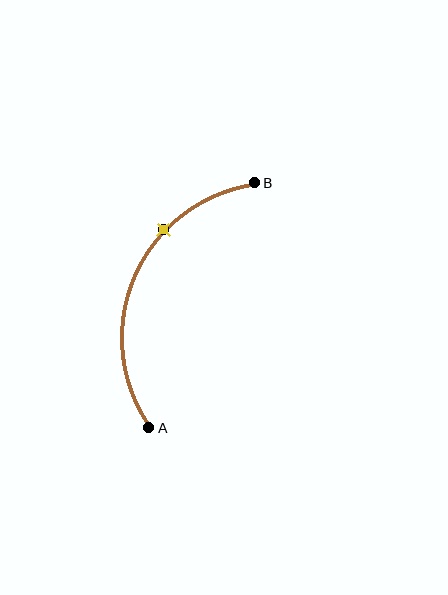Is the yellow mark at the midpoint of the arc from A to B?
No. The yellow mark lies on the arc but is closer to endpoint B. The arc midpoint would be at the point on the curve equidistant along the arc from both A and B.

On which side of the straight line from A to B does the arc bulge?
The arc bulges to the left of the straight line connecting A and B.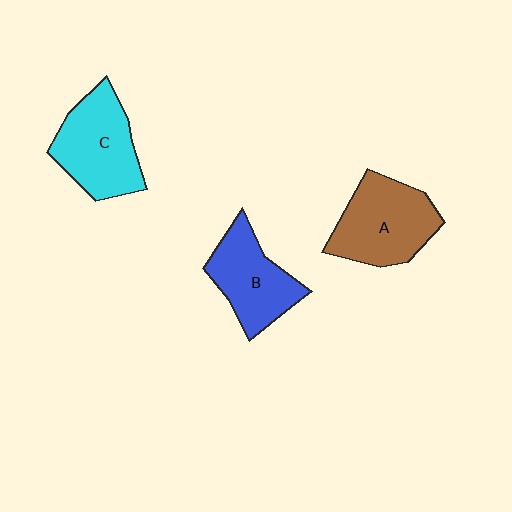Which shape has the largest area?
Shape A (brown).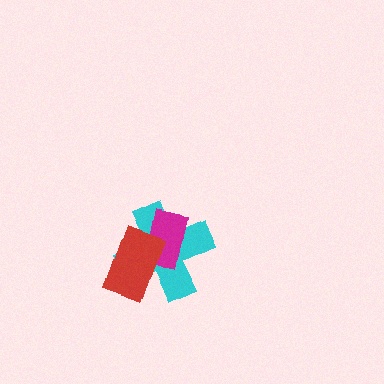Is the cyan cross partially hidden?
Yes, it is partially covered by another shape.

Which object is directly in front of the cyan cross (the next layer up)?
The magenta rectangle is directly in front of the cyan cross.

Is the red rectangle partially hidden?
No, no other shape covers it.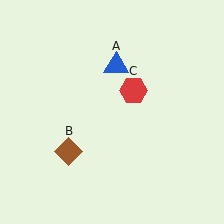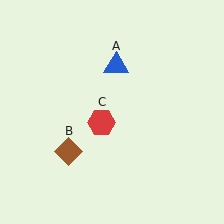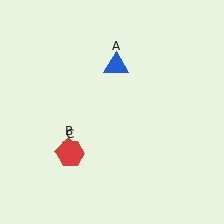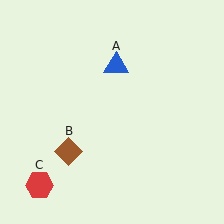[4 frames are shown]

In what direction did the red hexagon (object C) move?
The red hexagon (object C) moved down and to the left.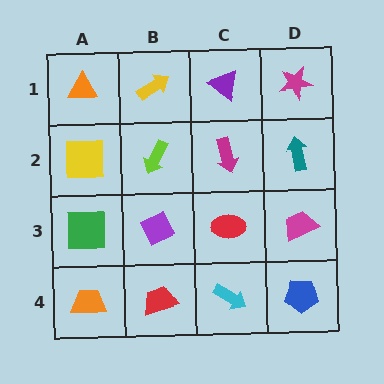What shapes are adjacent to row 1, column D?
A teal arrow (row 2, column D), a purple triangle (row 1, column C).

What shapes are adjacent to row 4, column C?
A red ellipse (row 3, column C), a red trapezoid (row 4, column B), a blue pentagon (row 4, column D).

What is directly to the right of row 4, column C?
A blue pentagon.